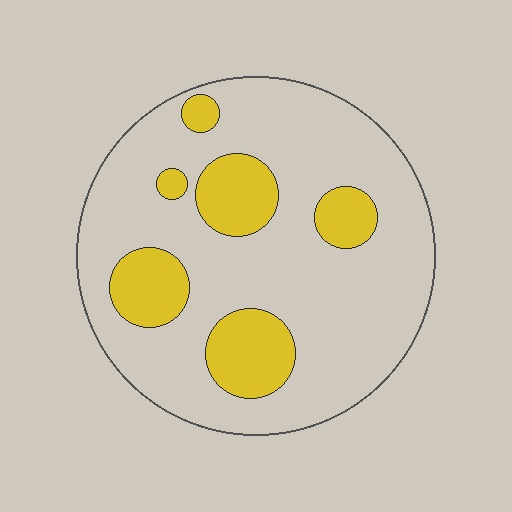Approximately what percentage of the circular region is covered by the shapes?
Approximately 20%.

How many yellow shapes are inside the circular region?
6.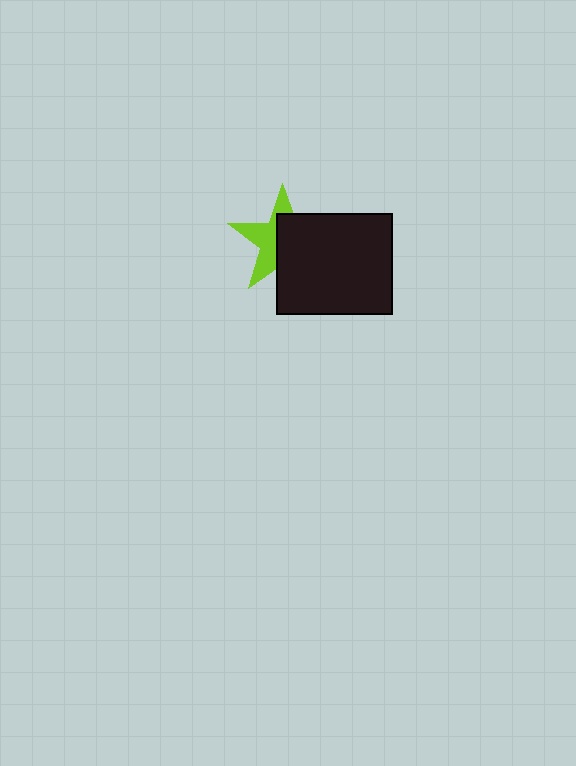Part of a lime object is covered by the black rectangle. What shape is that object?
It is a star.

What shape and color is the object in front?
The object in front is a black rectangle.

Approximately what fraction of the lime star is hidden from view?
Roughly 55% of the lime star is hidden behind the black rectangle.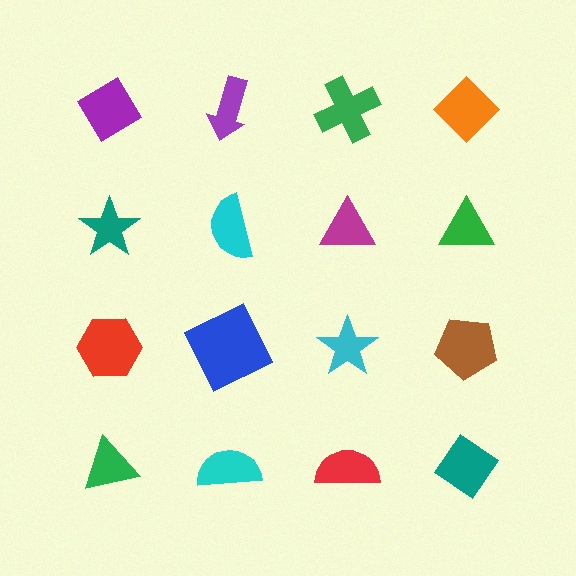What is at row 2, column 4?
A green triangle.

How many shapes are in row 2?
4 shapes.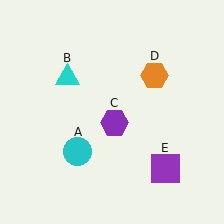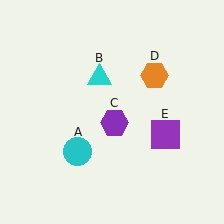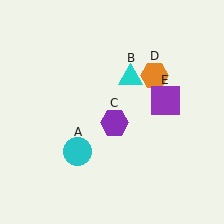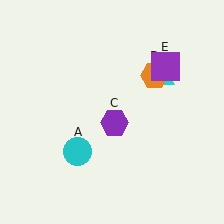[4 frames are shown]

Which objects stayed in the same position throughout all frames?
Cyan circle (object A) and purple hexagon (object C) and orange hexagon (object D) remained stationary.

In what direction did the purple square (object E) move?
The purple square (object E) moved up.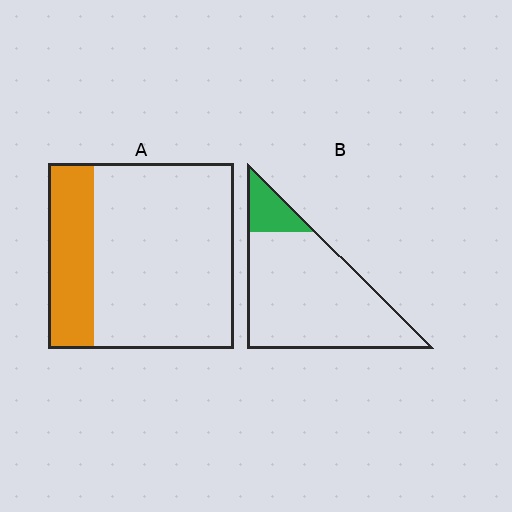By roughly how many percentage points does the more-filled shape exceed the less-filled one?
By roughly 10 percentage points (A over B).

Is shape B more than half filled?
No.